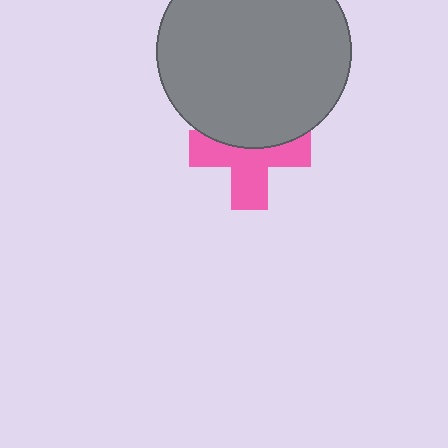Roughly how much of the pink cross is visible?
About half of it is visible (roughly 60%).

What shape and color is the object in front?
The object in front is a gray circle.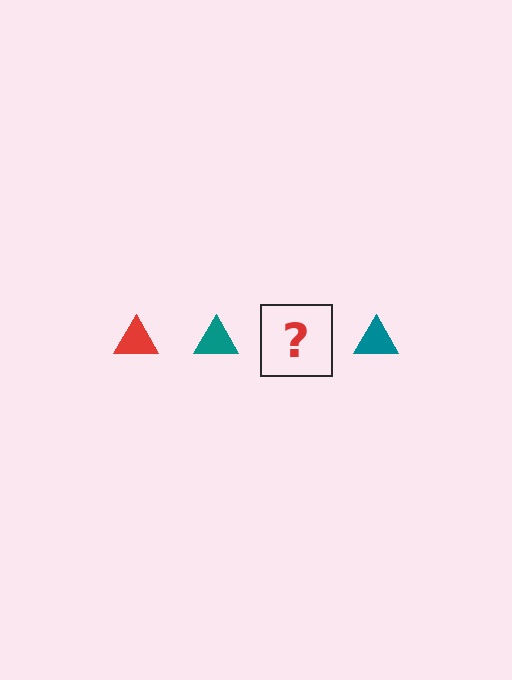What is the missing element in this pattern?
The missing element is a red triangle.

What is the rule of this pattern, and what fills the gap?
The rule is that the pattern cycles through red, teal triangles. The gap should be filled with a red triangle.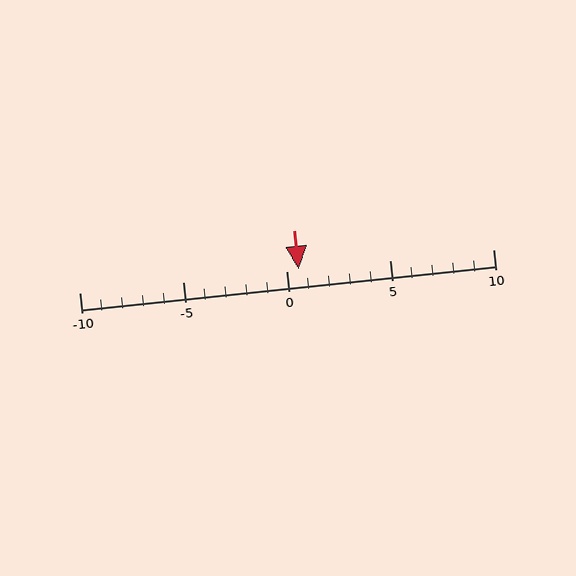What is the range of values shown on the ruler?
The ruler shows values from -10 to 10.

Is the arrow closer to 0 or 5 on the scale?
The arrow is closer to 0.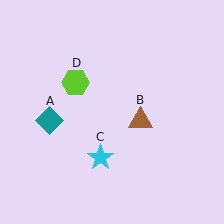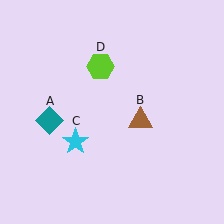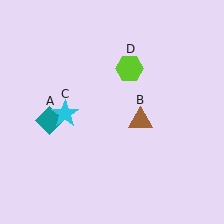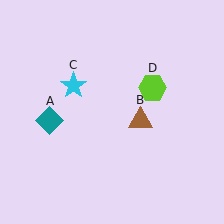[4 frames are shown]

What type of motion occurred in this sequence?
The cyan star (object C), lime hexagon (object D) rotated clockwise around the center of the scene.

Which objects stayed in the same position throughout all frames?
Teal diamond (object A) and brown triangle (object B) remained stationary.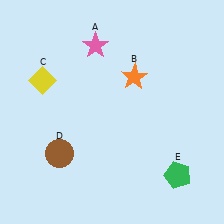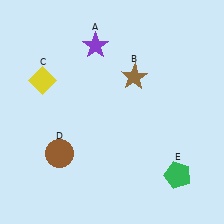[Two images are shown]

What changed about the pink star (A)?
In Image 1, A is pink. In Image 2, it changed to purple.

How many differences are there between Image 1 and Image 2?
There are 2 differences between the two images.